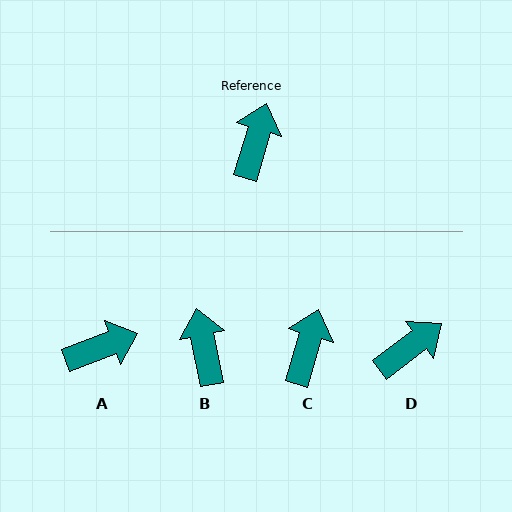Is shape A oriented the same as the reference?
No, it is off by about 53 degrees.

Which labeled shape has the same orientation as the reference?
C.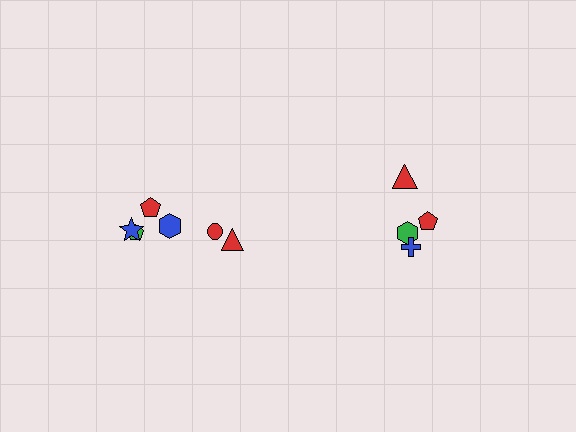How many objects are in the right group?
There are 4 objects.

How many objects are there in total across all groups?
There are 10 objects.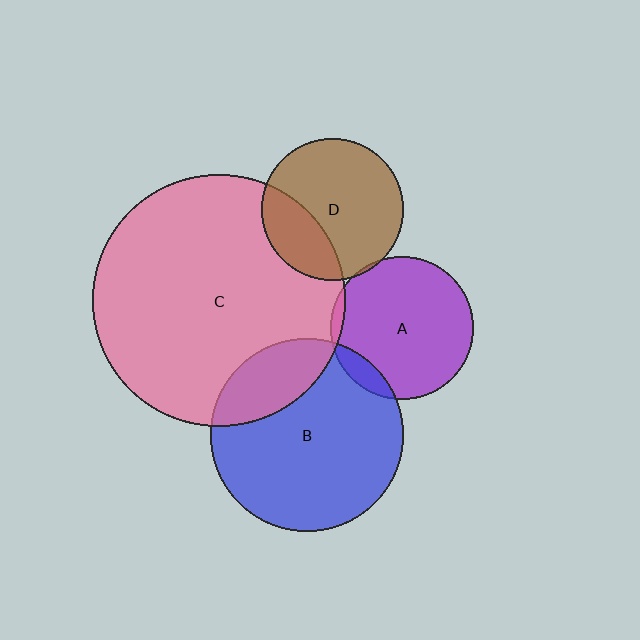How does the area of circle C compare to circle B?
Approximately 1.7 times.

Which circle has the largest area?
Circle C (pink).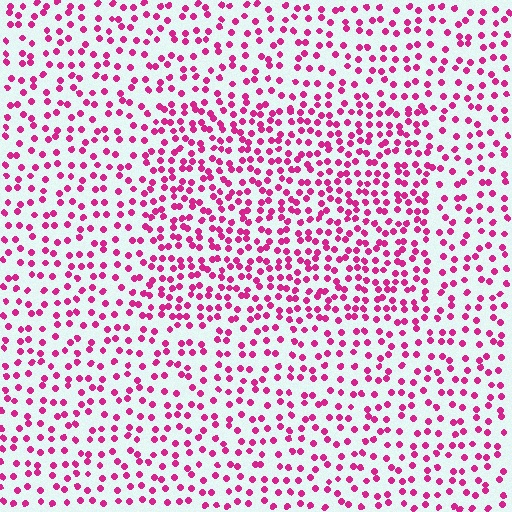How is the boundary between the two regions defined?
The boundary is defined by a change in element density (approximately 1.6x ratio). All elements are the same color, size, and shape.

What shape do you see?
I see a rectangle.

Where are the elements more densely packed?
The elements are more densely packed inside the rectangle boundary.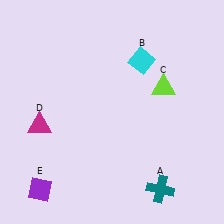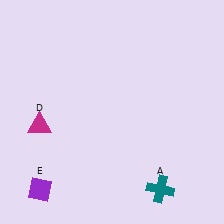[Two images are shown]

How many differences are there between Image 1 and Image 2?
There are 2 differences between the two images.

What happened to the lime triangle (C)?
The lime triangle (C) was removed in Image 2. It was in the top-right area of Image 1.